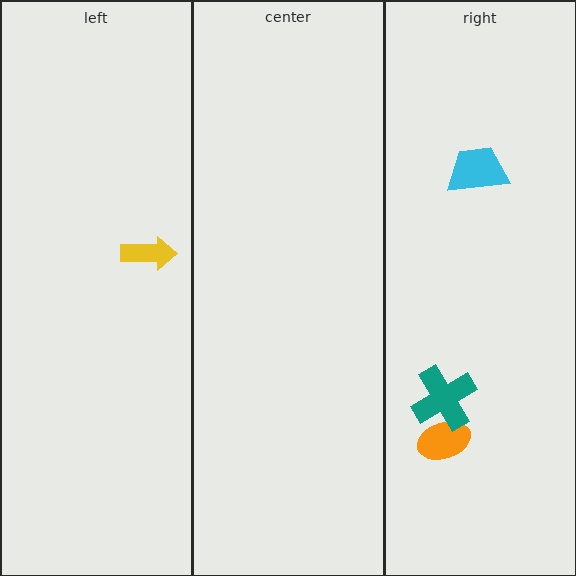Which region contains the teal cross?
The right region.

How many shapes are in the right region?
3.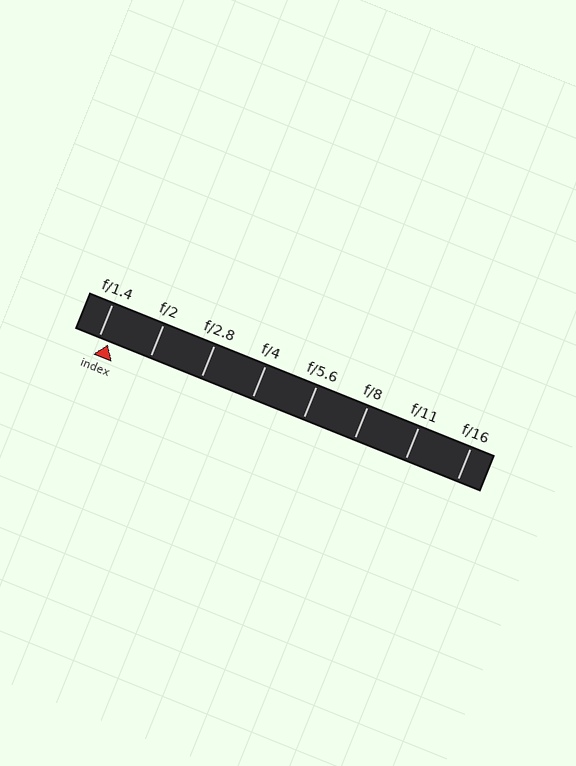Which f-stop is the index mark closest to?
The index mark is closest to f/1.4.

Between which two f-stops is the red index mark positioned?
The index mark is between f/1.4 and f/2.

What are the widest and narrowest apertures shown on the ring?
The widest aperture shown is f/1.4 and the narrowest is f/16.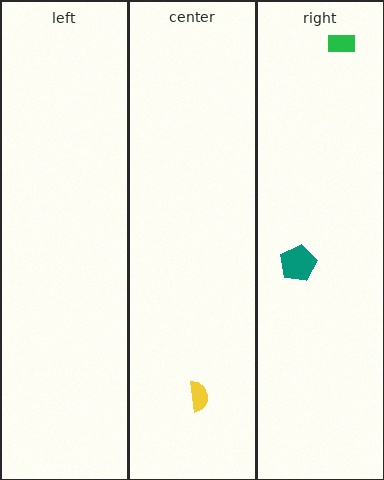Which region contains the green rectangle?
The right region.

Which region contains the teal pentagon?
The right region.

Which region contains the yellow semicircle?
The center region.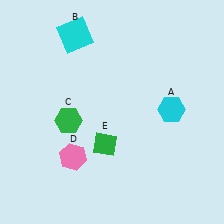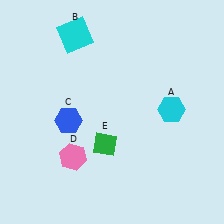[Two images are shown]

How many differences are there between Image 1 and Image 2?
There is 1 difference between the two images.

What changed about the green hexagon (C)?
In Image 1, C is green. In Image 2, it changed to blue.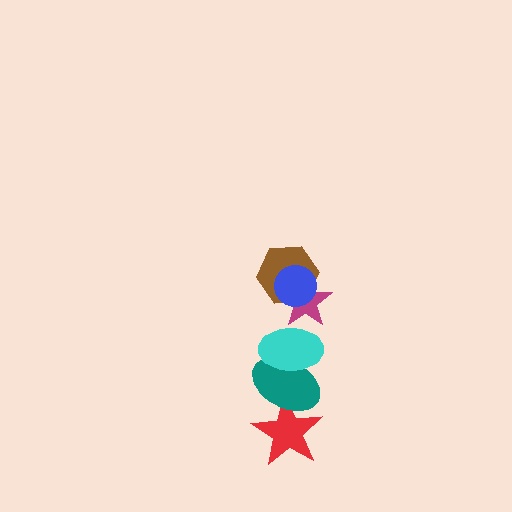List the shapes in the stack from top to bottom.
From top to bottom: the blue circle, the brown hexagon, the magenta star, the cyan ellipse, the teal ellipse, the red star.